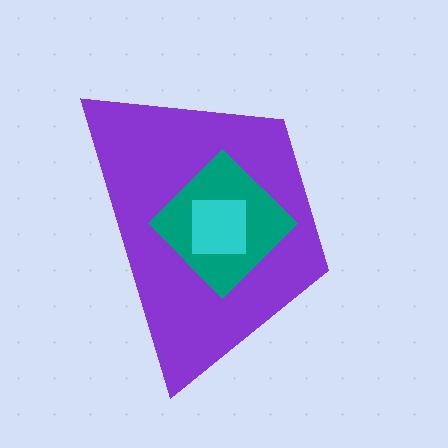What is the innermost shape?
The cyan square.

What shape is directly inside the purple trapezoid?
The teal diamond.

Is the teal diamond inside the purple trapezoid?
Yes.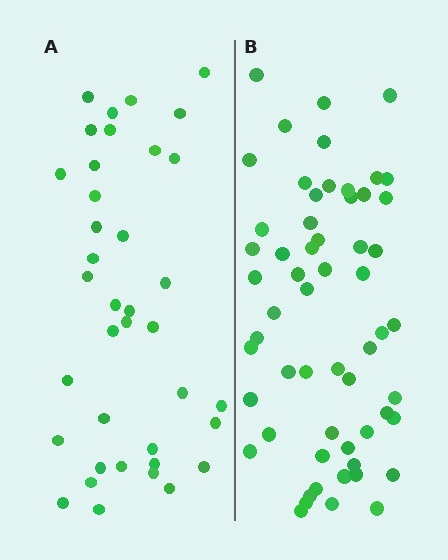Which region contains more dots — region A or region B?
Region B (the right region) has more dots.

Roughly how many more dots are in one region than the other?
Region B has approximately 20 more dots than region A.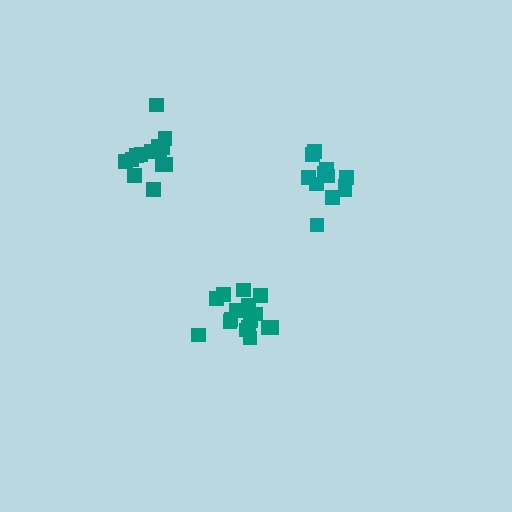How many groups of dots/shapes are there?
There are 3 groups.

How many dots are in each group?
Group 1: 12 dots, Group 2: 17 dots, Group 3: 14 dots (43 total).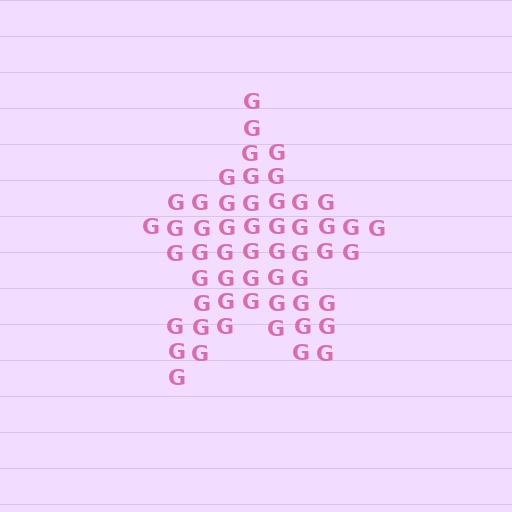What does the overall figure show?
The overall figure shows a star.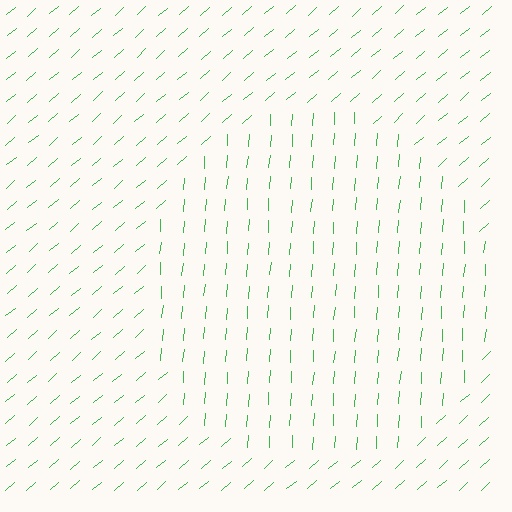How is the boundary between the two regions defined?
The boundary is defined purely by a change in line orientation (approximately 45 degrees difference). All lines are the same color and thickness.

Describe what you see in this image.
The image is filled with small green line segments. A circle region in the image has lines oriented differently from the surrounding lines, creating a visible texture boundary.